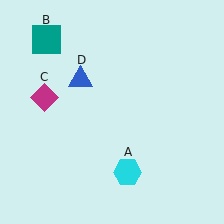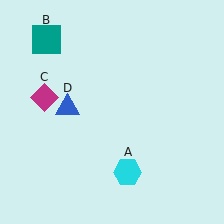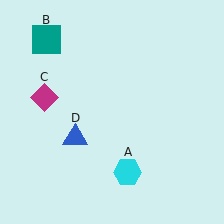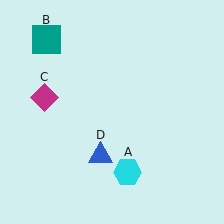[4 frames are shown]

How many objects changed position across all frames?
1 object changed position: blue triangle (object D).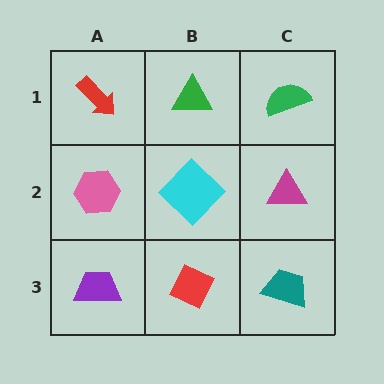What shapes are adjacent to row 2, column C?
A green semicircle (row 1, column C), a teal trapezoid (row 3, column C), a cyan diamond (row 2, column B).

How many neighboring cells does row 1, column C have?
2.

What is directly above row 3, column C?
A magenta triangle.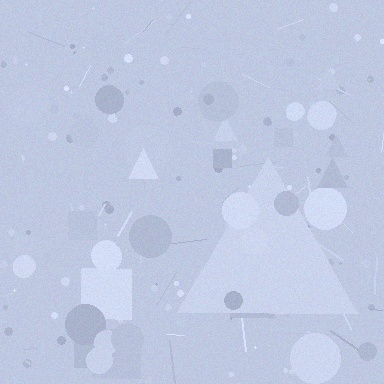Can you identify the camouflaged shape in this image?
The camouflaged shape is a triangle.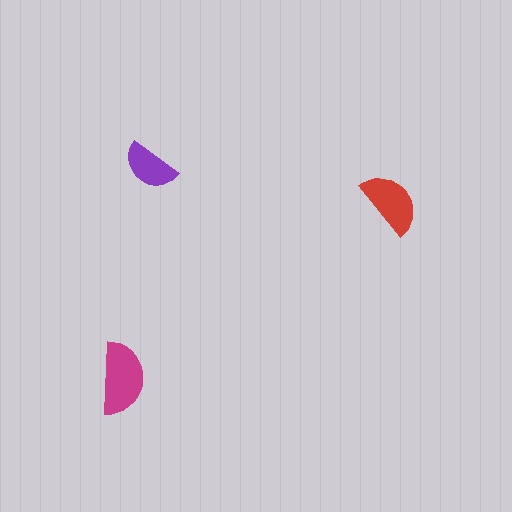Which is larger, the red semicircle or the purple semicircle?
The red one.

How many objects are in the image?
There are 3 objects in the image.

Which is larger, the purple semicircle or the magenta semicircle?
The magenta one.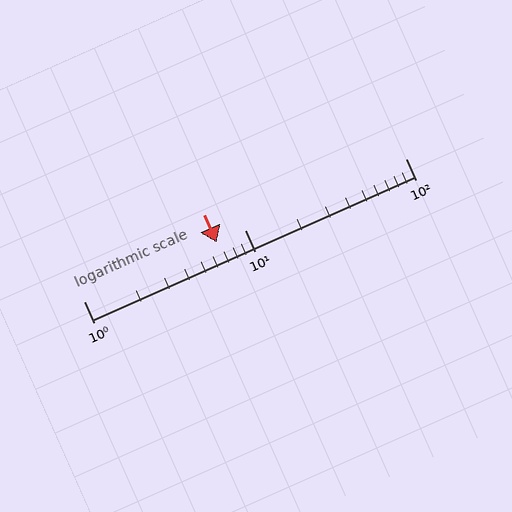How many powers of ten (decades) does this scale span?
The scale spans 2 decades, from 1 to 100.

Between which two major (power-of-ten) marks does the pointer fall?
The pointer is between 1 and 10.